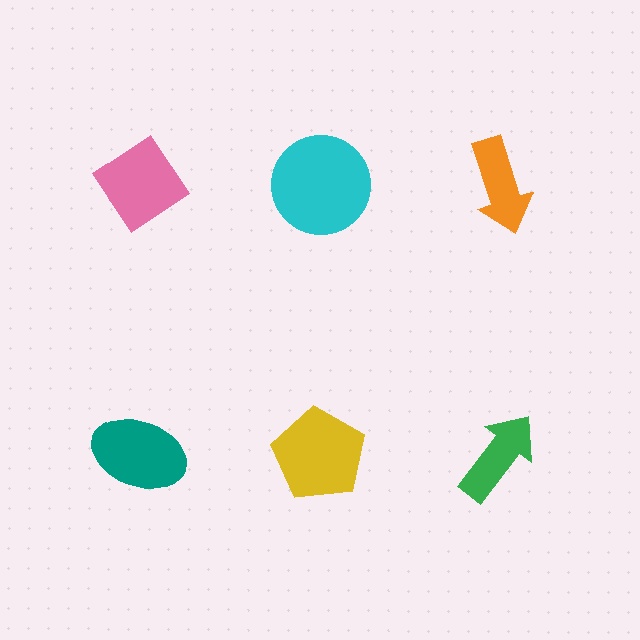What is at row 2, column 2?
A yellow pentagon.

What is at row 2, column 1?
A teal ellipse.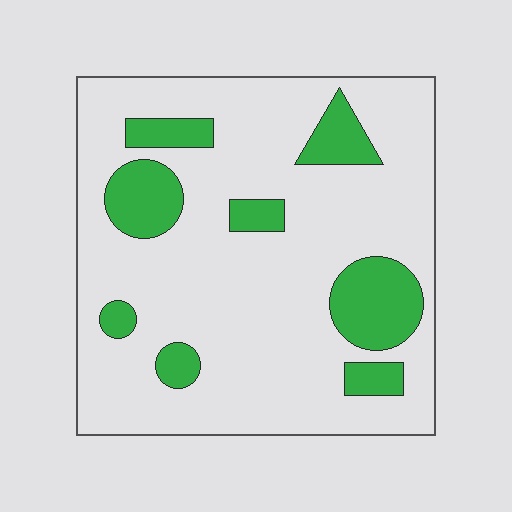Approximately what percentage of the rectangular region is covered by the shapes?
Approximately 20%.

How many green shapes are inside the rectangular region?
8.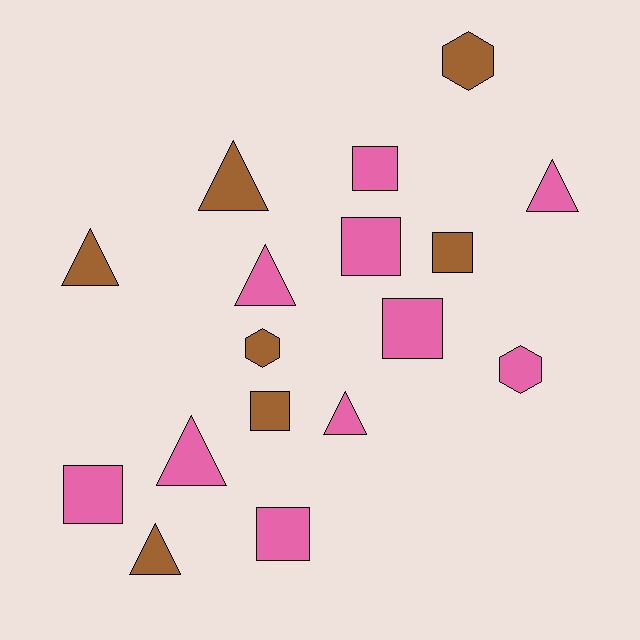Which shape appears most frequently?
Square, with 7 objects.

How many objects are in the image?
There are 17 objects.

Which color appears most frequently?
Pink, with 10 objects.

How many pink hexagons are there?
There is 1 pink hexagon.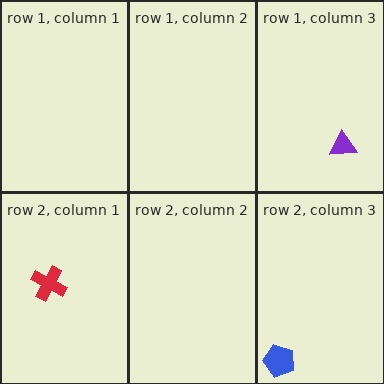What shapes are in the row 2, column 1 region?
The red cross.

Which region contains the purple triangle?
The row 1, column 3 region.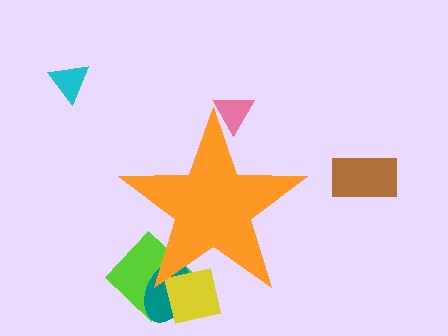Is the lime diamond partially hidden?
Yes, the lime diamond is partially hidden behind the orange star.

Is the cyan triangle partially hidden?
No, the cyan triangle is fully visible.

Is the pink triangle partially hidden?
Yes, the pink triangle is partially hidden behind the orange star.